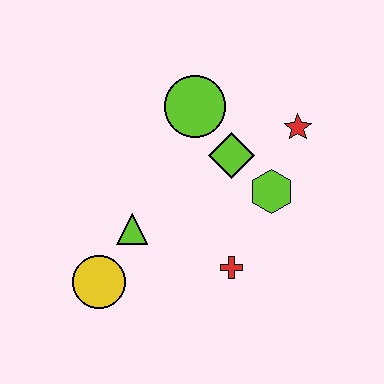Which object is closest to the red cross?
The lime hexagon is closest to the red cross.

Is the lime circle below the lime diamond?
No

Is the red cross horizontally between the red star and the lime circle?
Yes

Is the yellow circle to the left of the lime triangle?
Yes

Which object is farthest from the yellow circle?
The red star is farthest from the yellow circle.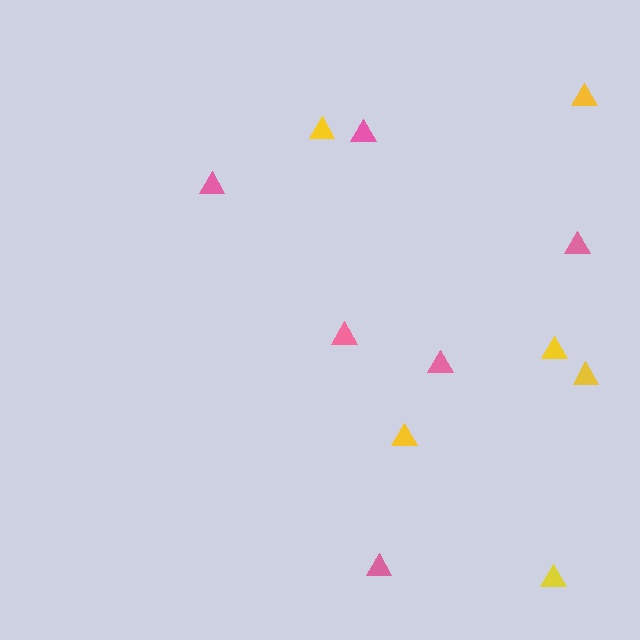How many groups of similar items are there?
There are 2 groups: one group of pink triangles (6) and one group of yellow triangles (6).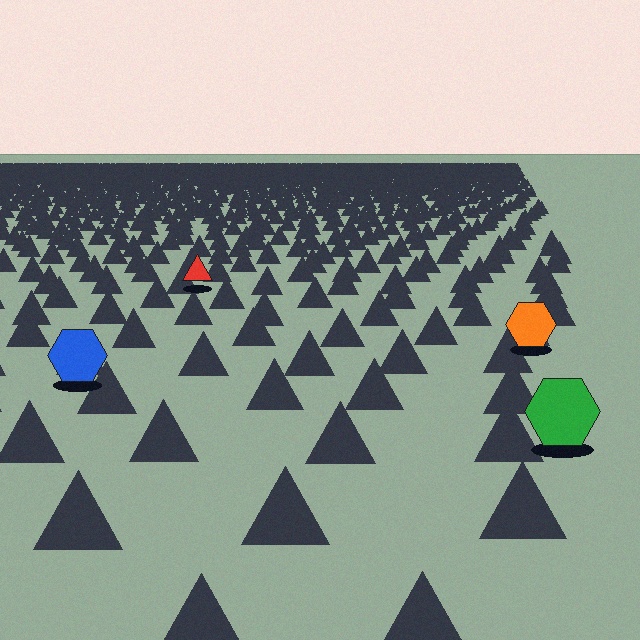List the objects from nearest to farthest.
From nearest to farthest: the green hexagon, the blue hexagon, the orange hexagon, the red triangle.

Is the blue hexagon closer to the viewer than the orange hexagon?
Yes. The blue hexagon is closer — you can tell from the texture gradient: the ground texture is coarser near it.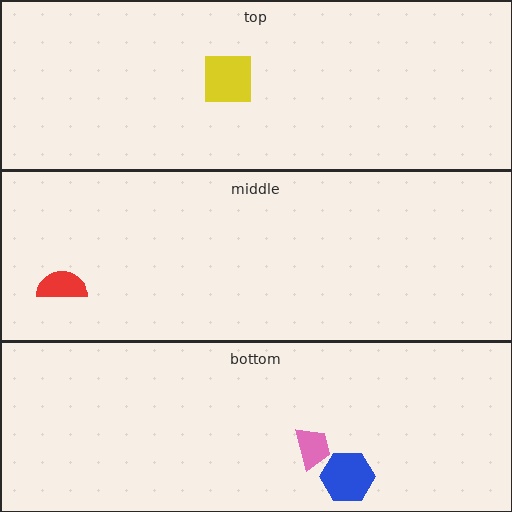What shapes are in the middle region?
The red semicircle.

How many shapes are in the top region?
1.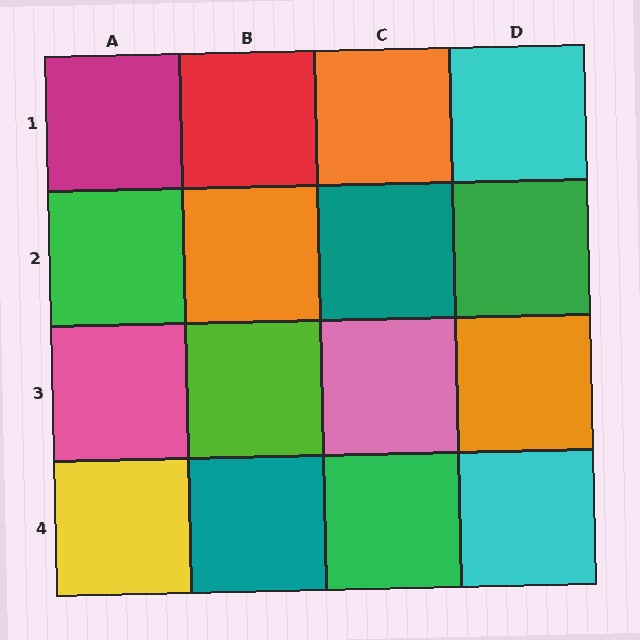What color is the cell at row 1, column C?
Orange.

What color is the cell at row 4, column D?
Cyan.